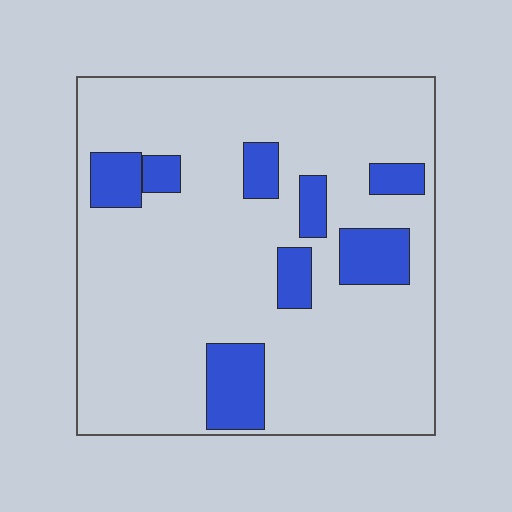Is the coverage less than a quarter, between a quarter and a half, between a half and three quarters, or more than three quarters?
Less than a quarter.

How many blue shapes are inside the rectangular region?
8.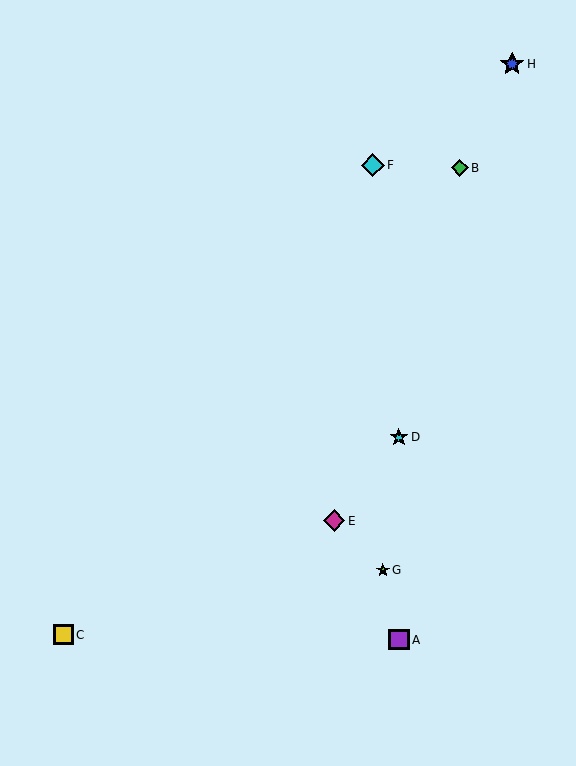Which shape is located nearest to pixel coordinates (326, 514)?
The magenta diamond (labeled E) at (334, 521) is nearest to that location.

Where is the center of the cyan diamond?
The center of the cyan diamond is at (373, 165).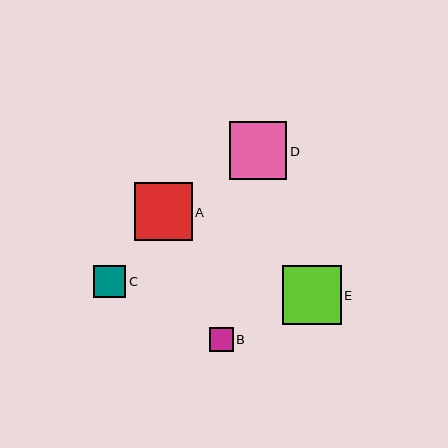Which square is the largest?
Square E is the largest with a size of approximately 58 pixels.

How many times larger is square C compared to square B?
Square C is approximately 1.3 times the size of square B.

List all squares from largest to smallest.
From largest to smallest: E, A, D, C, B.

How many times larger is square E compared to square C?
Square E is approximately 1.8 times the size of square C.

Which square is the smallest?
Square B is the smallest with a size of approximately 24 pixels.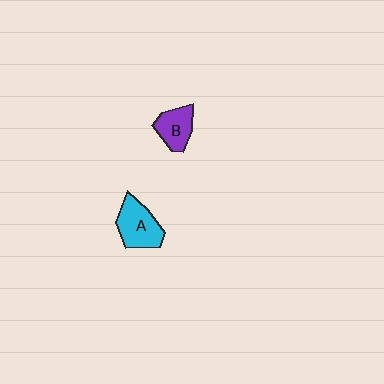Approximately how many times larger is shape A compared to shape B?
Approximately 1.3 times.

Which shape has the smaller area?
Shape B (purple).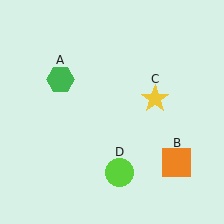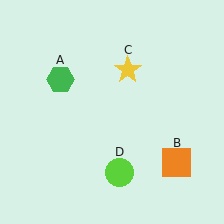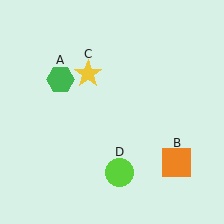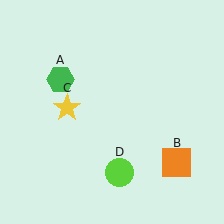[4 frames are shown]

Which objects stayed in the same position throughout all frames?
Green hexagon (object A) and orange square (object B) and lime circle (object D) remained stationary.